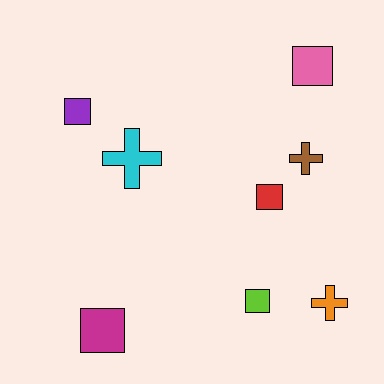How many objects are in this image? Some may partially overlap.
There are 8 objects.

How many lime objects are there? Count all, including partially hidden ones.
There is 1 lime object.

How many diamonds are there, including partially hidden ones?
There are no diamonds.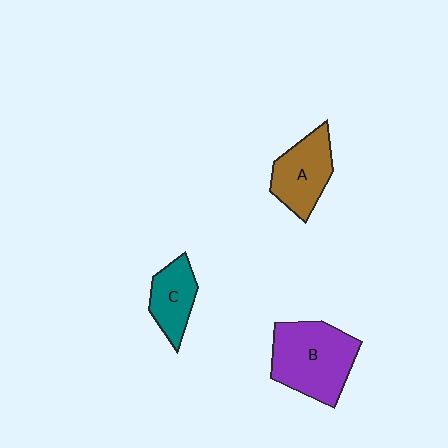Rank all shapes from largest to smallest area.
From largest to smallest: B (purple), A (brown), C (teal).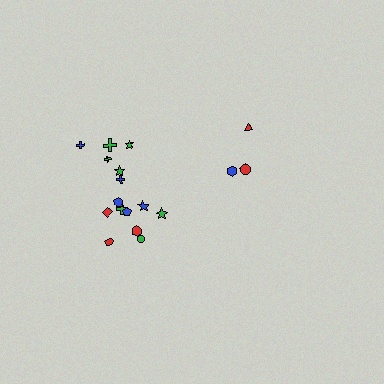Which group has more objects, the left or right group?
The left group.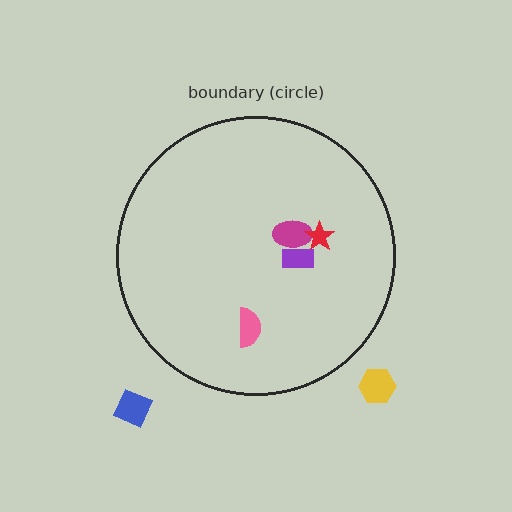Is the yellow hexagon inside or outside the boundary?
Outside.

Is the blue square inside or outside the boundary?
Outside.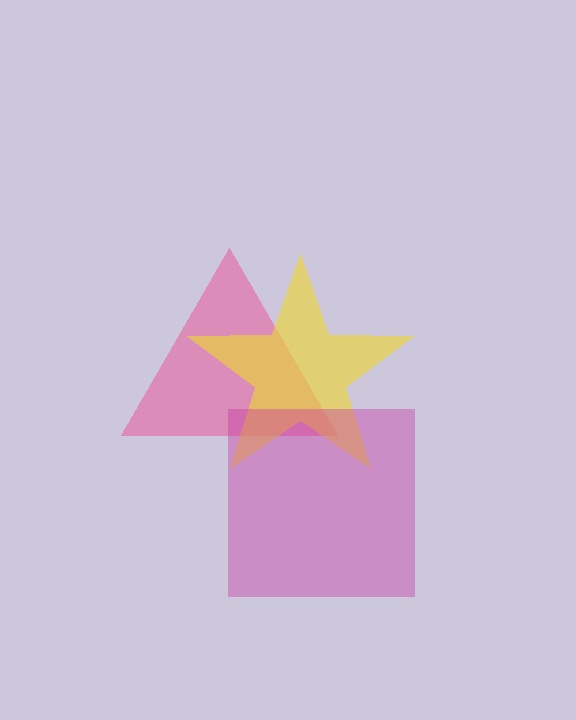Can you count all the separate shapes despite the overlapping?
Yes, there are 3 separate shapes.